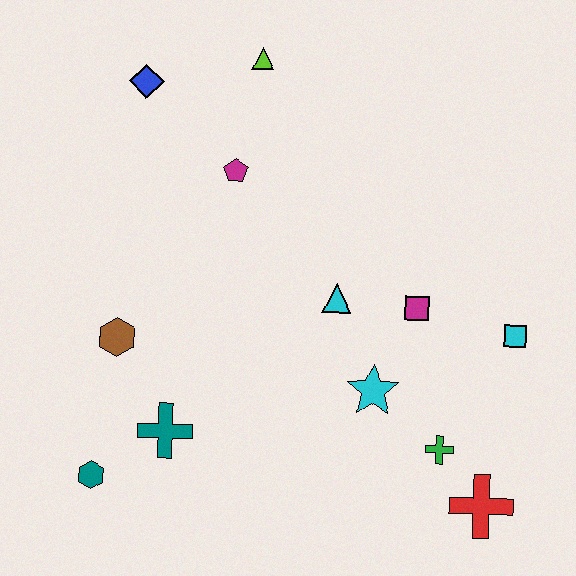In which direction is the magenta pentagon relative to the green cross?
The magenta pentagon is above the green cross.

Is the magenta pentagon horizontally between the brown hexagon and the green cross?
Yes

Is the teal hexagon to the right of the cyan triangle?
No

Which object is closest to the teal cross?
The teal hexagon is closest to the teal cross.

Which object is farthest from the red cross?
The blue diamond is farthest from the red cross.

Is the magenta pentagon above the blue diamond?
No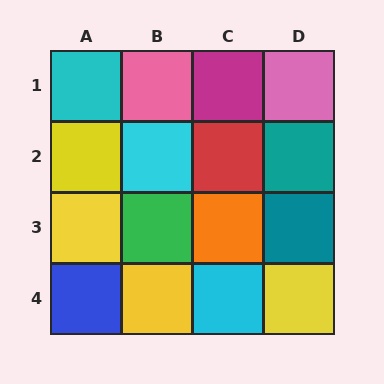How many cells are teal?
2 cells are teal.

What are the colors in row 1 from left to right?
Cyan, pink, magenta, pink.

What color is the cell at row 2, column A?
Yellow.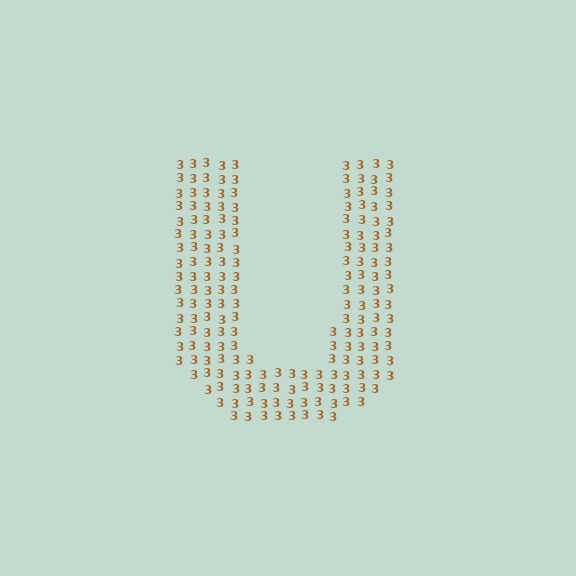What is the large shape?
The large shape is the letter U.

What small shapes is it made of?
It is made of small digit 3's.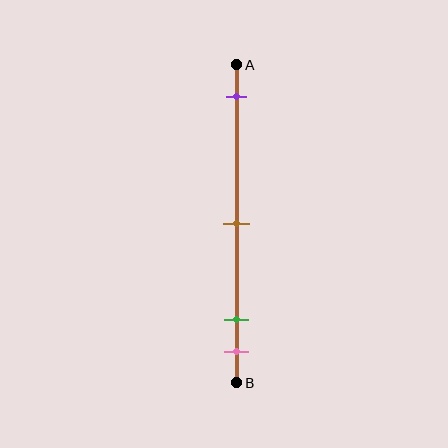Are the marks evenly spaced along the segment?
No, the marks are not evenly spaced.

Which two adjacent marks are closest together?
The green and pink marks are the closest adjacent pair.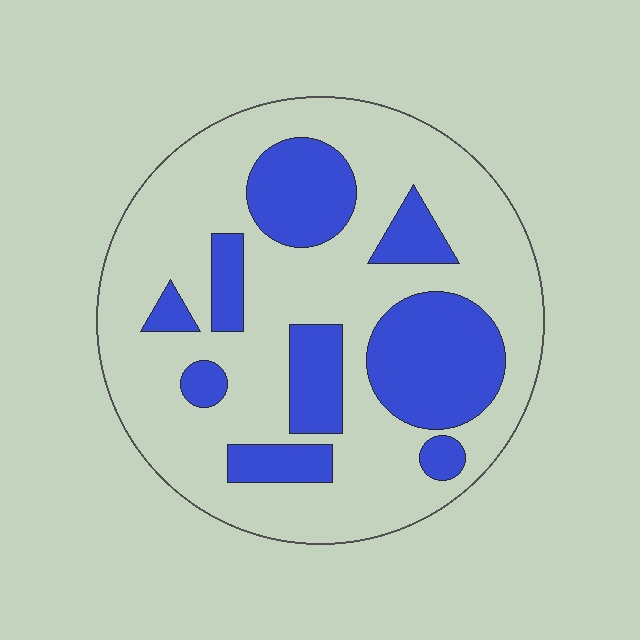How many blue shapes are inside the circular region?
9.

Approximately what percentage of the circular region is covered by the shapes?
Approximately 30%.